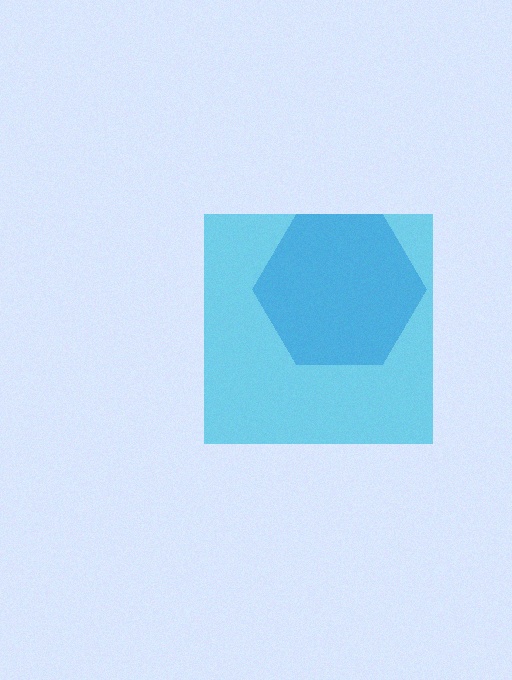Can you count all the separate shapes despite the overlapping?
Yes, there are 2 separate shapes.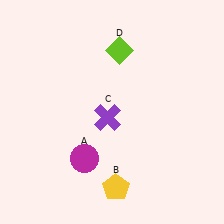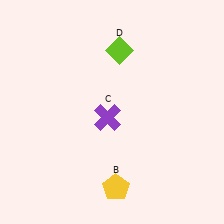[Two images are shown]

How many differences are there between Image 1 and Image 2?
There is 1 difference between the two images.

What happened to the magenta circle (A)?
The magenta circle (A) was removed in Image 2. It was in the bottom-left area of Image 1.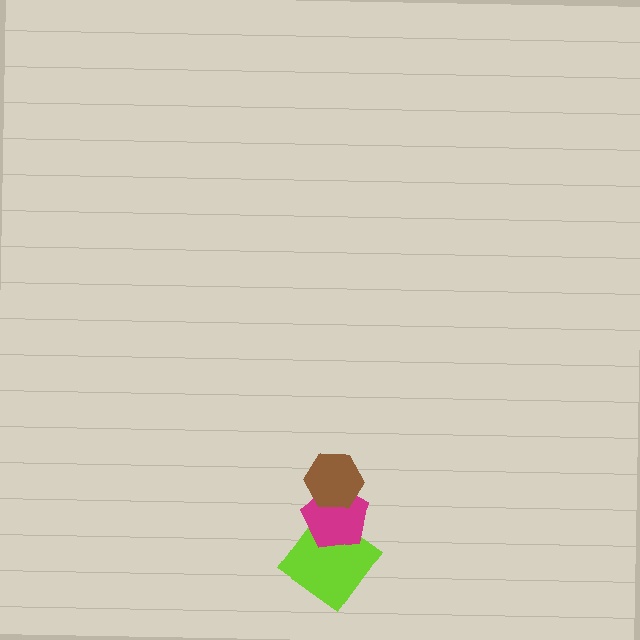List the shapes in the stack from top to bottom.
From top to bottom: the brown hexagon, the magenta pentagon, the lime diamond.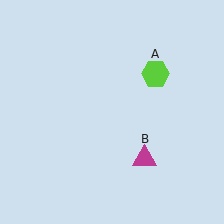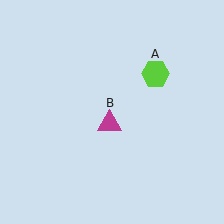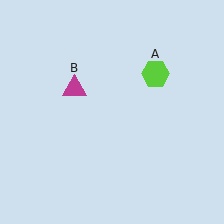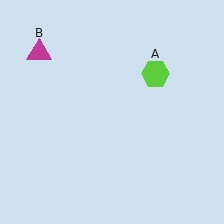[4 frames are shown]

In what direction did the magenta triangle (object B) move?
The magenta triangle (object B) moved up and to the left.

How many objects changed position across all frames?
1 object changed position: magenta triangle (object B).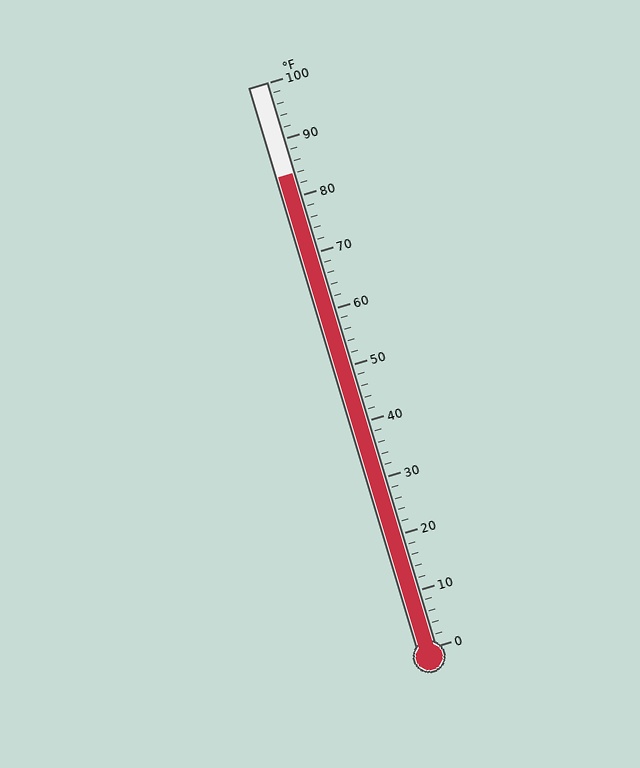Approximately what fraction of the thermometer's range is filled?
The thermometer is filled to approximately 85% of its range.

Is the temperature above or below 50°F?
The temperature is above 50°F.